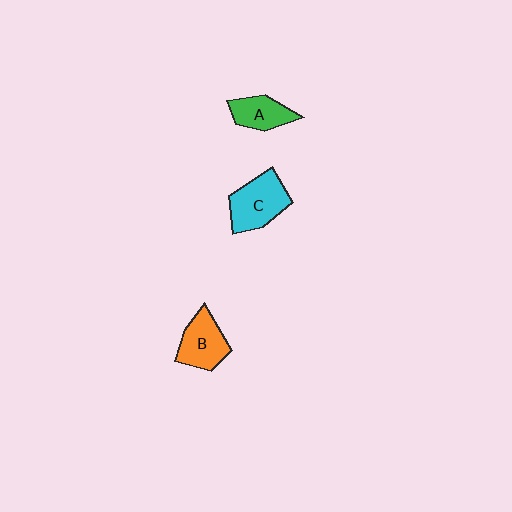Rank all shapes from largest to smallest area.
From largest to smallest: C (cyan), B (orange), A (green).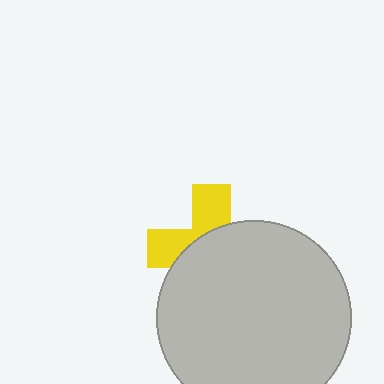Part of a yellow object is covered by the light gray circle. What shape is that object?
It is a cross.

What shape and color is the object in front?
The object in front is a light gray circle.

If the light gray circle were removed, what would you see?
You would see the complete yellow cross.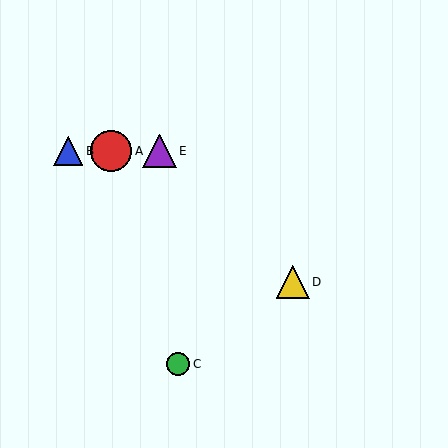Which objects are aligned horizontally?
Objects A, B, E are aligned horizontally.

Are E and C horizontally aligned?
No, E is at y≈151 and C is at y≈364.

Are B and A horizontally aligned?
Yes, both are at y≈151.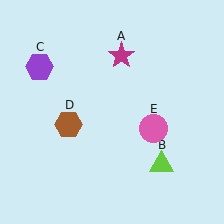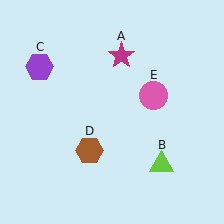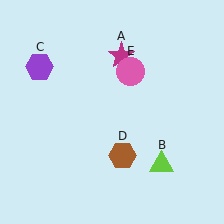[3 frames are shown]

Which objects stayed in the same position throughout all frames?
Magenta star (object A) and lime triangle (object B) and purple hexagon (object C) remained stationary.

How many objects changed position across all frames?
2 objects changed position: brown hexagon (object D), pink circle (object E).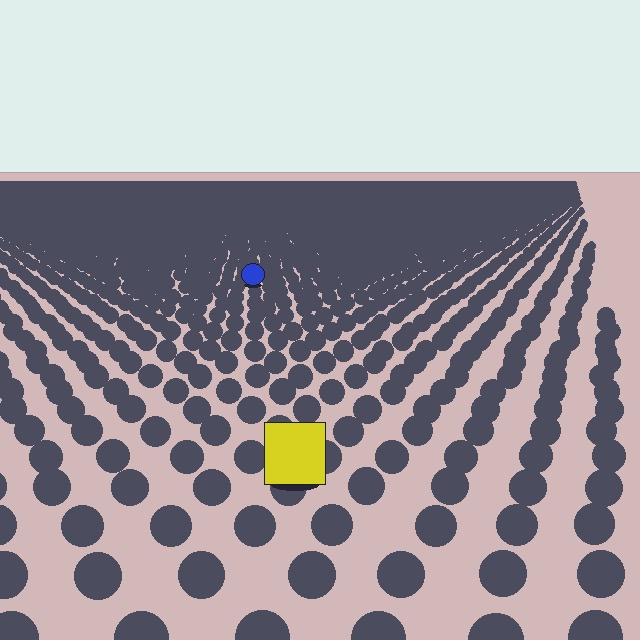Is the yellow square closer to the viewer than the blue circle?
Yes. The yellow square is closer — you can tell from the texture gradient: the ground texture is coarser near it.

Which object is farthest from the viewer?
The blue circle is farthest from the viewer. It appears smaller and the ground texture around it is denser.